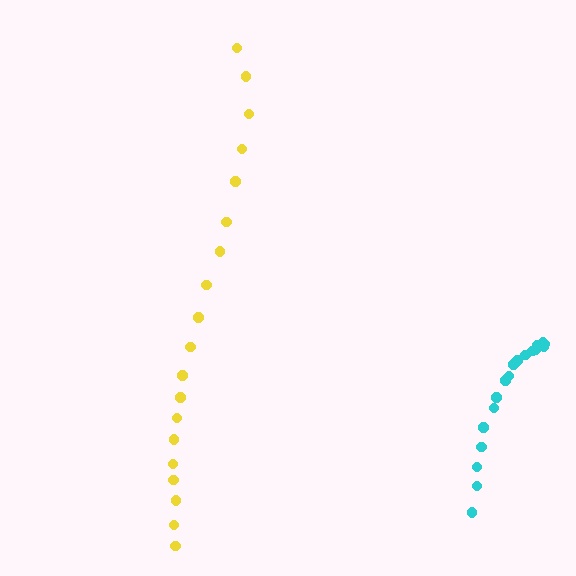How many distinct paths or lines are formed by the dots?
There are 2 distinct paths.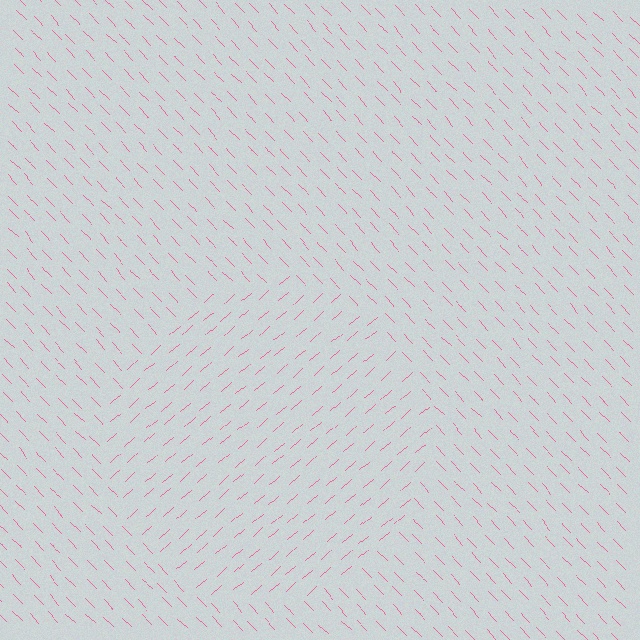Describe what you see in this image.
The image is filled with small pink line segments. A circle region in the image has lines oriented differently from the surrounding lines, creating a visible texture boundary.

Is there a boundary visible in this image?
Yes, there is a texture boundary formed by a change in line orientation.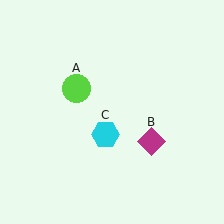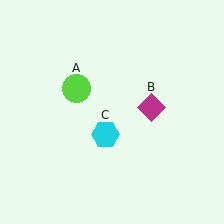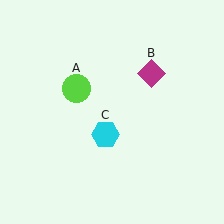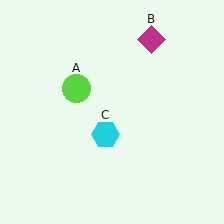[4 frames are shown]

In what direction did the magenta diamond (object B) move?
The magenta diamond (object B) moved up.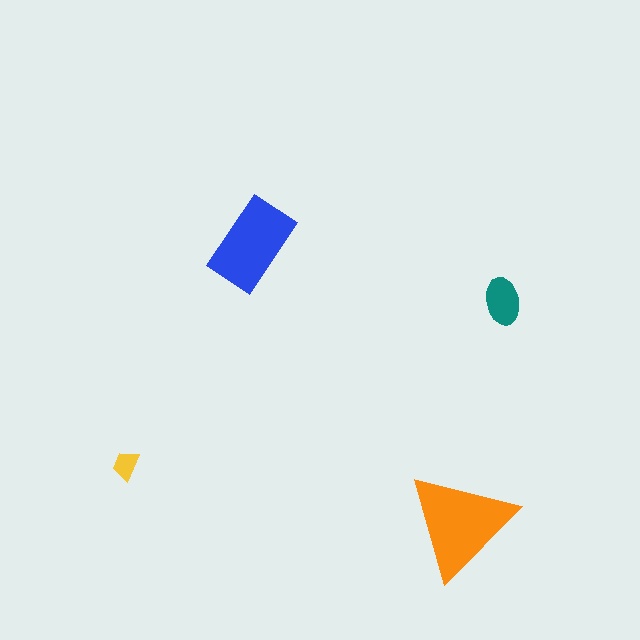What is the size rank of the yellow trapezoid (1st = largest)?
4th.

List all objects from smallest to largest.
The yellow trapezoid, the teal ellipse, the blue rectangle, the orange triangle.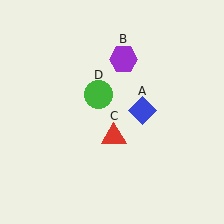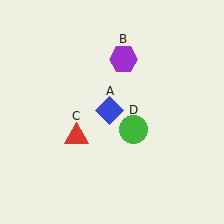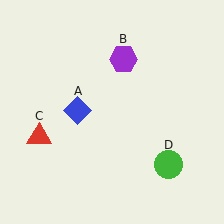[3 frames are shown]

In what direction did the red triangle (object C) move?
The red triangle (object C) moved left.